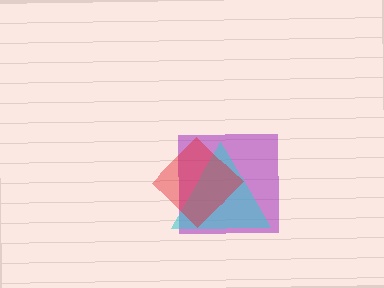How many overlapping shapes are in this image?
There are 3 overlapping shapes in the image.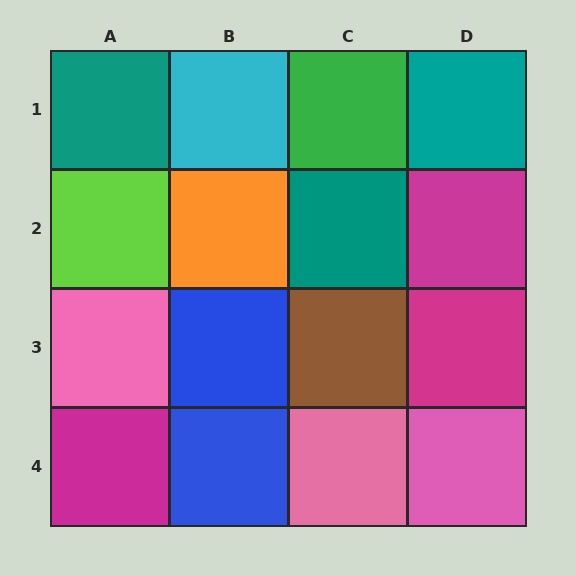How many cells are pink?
3 cells are pink.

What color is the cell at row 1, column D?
Teal.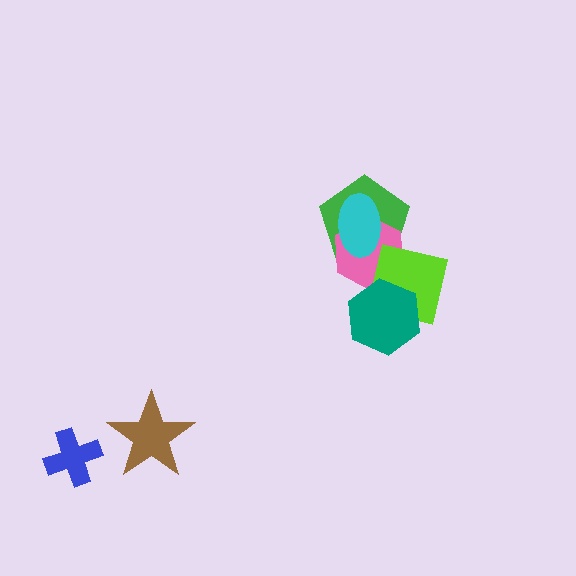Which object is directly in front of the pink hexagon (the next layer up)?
The cyan ellipse is directly in front of the pink hexagon.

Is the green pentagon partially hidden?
Yes, it is partially covered by another shape.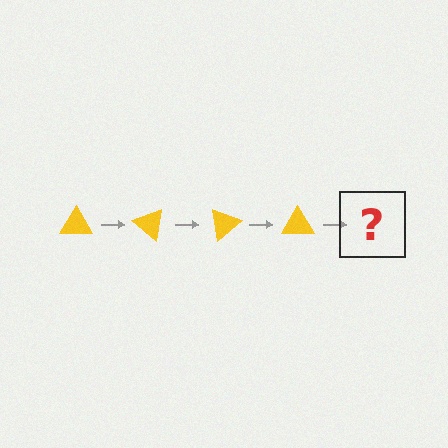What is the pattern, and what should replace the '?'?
The pattern is that the triangle rotates 40 degrees each step. The '?' should be a yellow triangle rotated 160 degrees.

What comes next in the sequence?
The next element should be a yellow triangle rotated 160 degrees.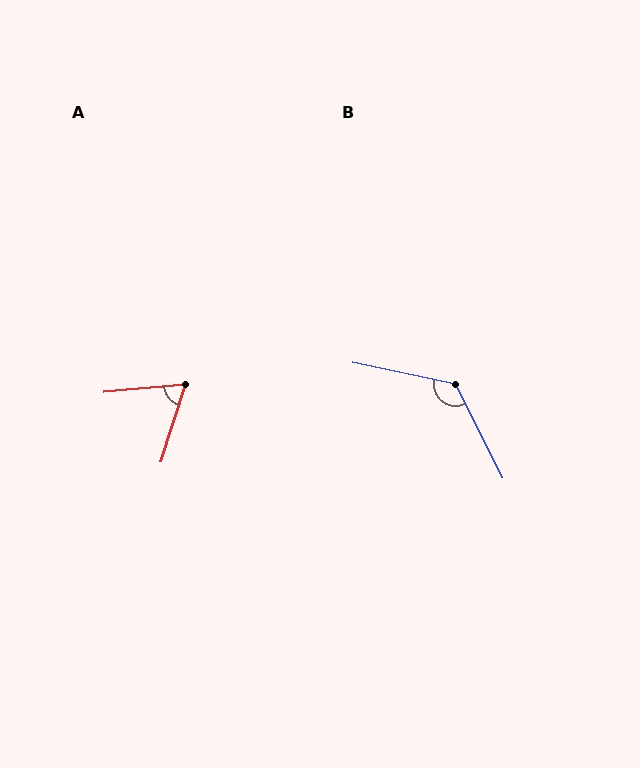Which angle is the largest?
B, at approximately 128 degrees.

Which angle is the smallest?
A, at approximately 67 degrees.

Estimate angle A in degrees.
Approximately 67 degrees.